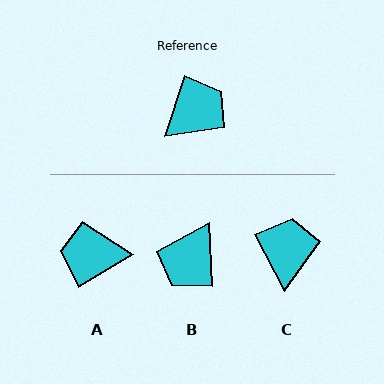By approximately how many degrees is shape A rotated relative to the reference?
Approximately 139 degrees counter-clockwise.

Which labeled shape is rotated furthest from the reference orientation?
B, about 159 degrees away.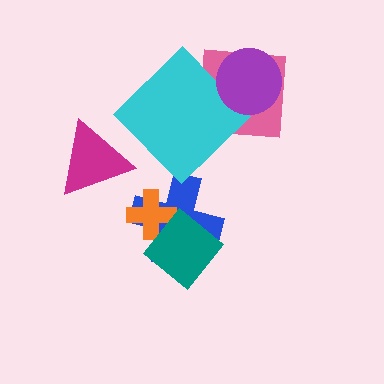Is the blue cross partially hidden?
Yes, it is partially covered by another shape.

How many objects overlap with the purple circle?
1 object overlaps with the purple circle.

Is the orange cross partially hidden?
Yes, it is partially covered by another shape.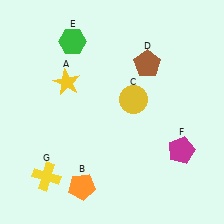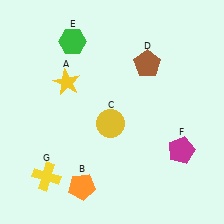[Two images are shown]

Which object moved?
The yellow circle (C) moved down.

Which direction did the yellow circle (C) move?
The yellow circle (C) moved down.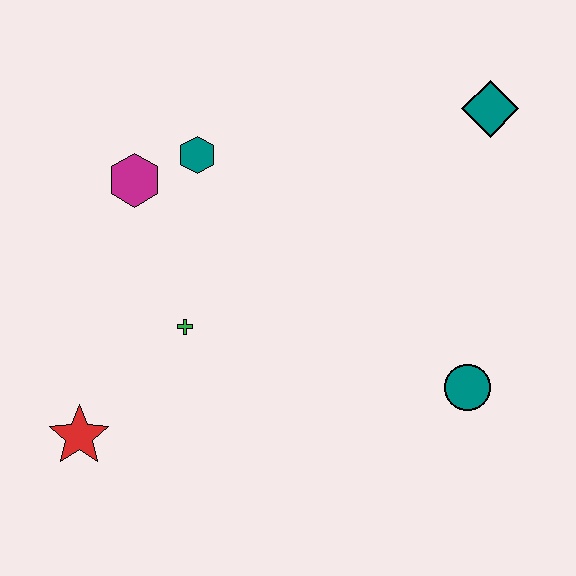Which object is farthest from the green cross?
The teal diamond is farthest from the green cross.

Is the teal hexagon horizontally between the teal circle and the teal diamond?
No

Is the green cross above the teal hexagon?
No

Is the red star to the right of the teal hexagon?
No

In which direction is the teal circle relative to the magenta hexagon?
The teal circle is to the right of the magenta hexagon.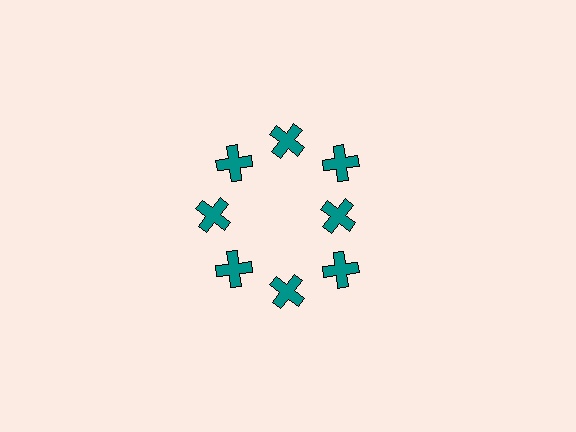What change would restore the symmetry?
The symmetry would be restored by moving it outward, back onto the ring so that all 8 crosses sit at equal angles and equal distance from the center.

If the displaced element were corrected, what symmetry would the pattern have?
It would have 8-fold rotational symmetry — the pattern would map onto itself every 45 degrees.